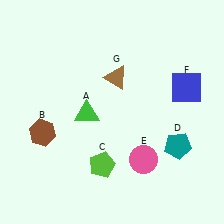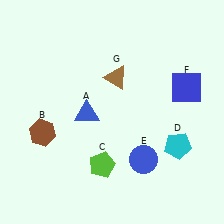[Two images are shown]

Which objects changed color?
A changed from green to blue. D changed from teal to cyan. E changed from pink to blue.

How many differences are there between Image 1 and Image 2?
There are 3 differences between the two images.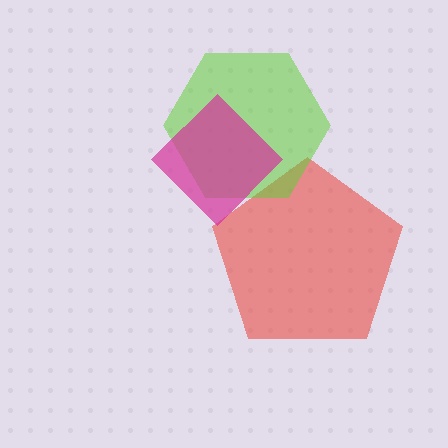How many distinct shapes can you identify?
There are 3 distinct shapes: a red pentagon, a lime hexagon, a magenta diamond.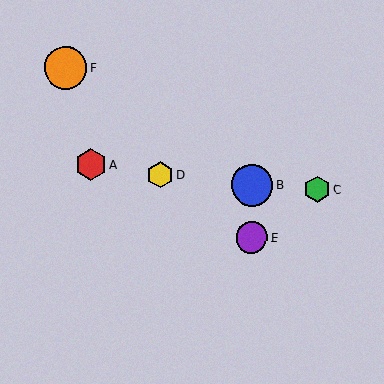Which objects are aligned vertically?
Objects B, E are aligned vertically.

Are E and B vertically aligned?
Yes, both are at x≈251.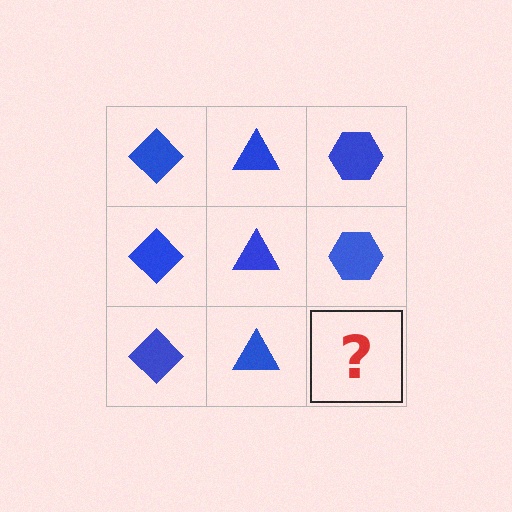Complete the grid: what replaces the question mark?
The question mark should be replaced with a blue hexagon.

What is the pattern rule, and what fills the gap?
The rule is that each column has a consistent shape. The gap should be filled with a blue hexagon.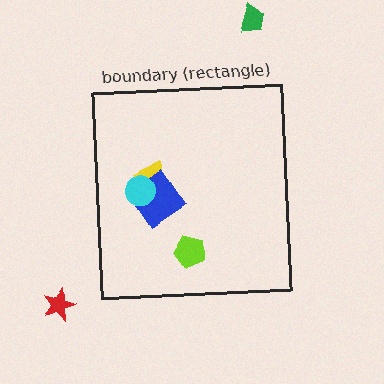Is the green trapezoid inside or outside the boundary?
Outside.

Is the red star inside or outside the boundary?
Outside.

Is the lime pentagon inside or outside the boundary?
Inside.